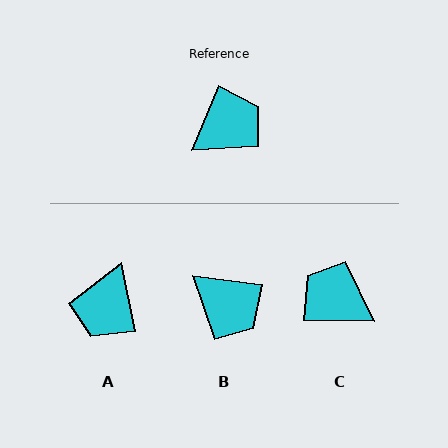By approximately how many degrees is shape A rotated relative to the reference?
Approximately 146 degrees clockwise.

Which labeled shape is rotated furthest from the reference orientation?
A, about 146 degrees away.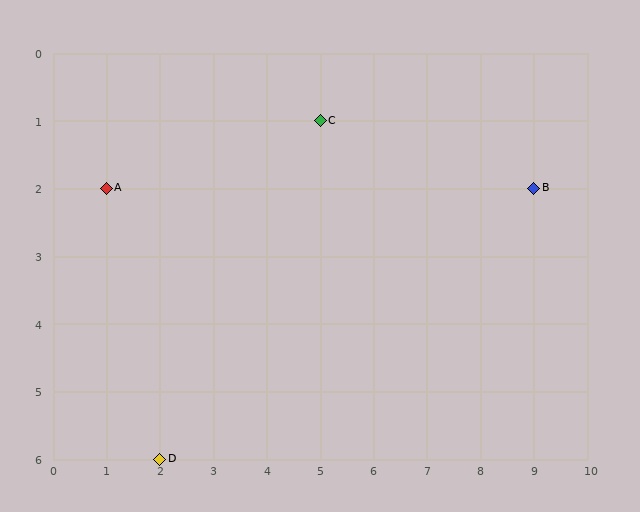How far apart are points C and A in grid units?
Points C and A are 4 columns and 1 row apart (about 4.1 grid units diagonally).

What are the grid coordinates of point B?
Point B is at grid coordinates (9, 2).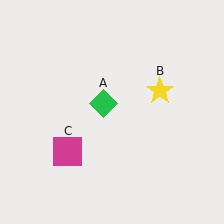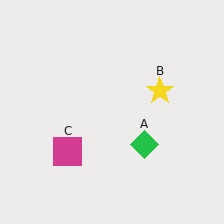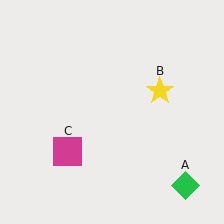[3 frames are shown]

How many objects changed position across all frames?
1 object changed position: green diamond (object A).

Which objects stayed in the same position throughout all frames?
Yellow star (object B) and magenta square (object C) remained stationary.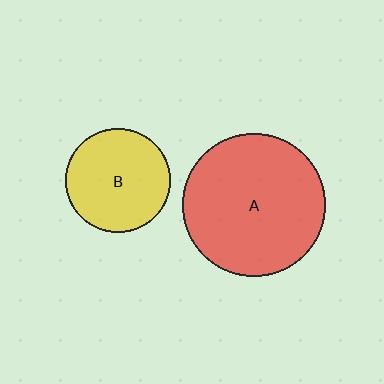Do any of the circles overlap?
No, none of the circles overlap.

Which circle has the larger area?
Circle A (red).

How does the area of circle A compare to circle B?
Approximately 1.9 times.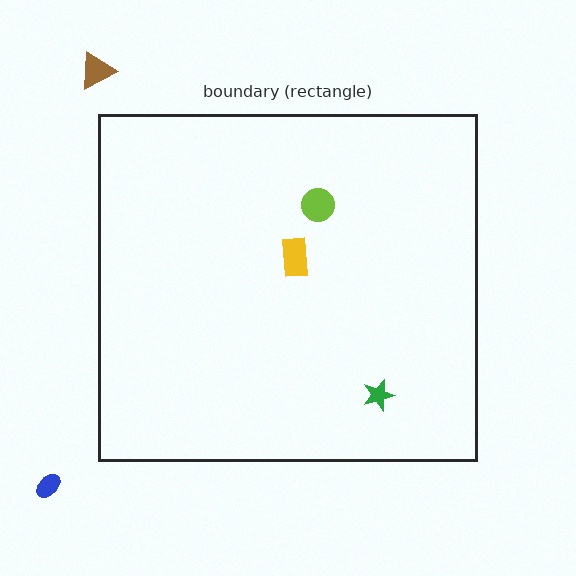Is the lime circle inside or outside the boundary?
Inside.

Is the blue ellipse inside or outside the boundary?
Outside.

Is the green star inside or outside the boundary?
Inside.